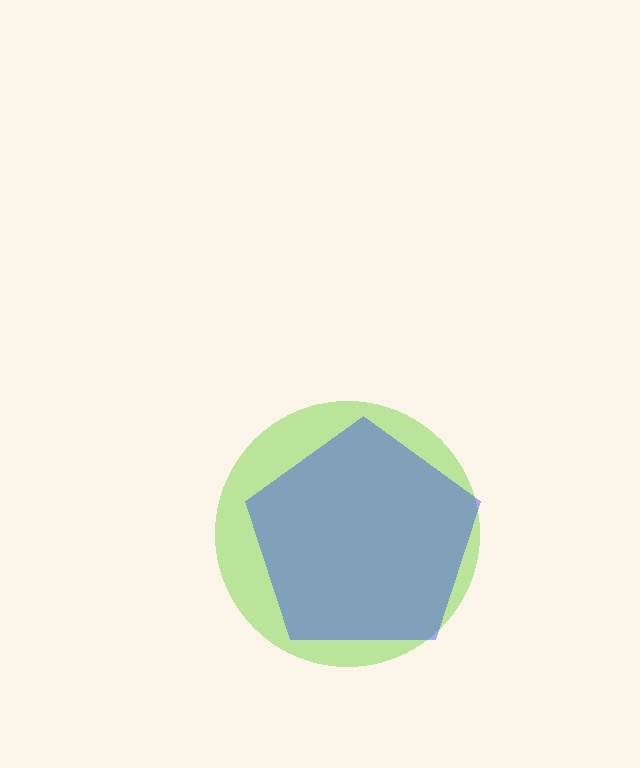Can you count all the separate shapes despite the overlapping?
Yes, there are 2 separate shapes.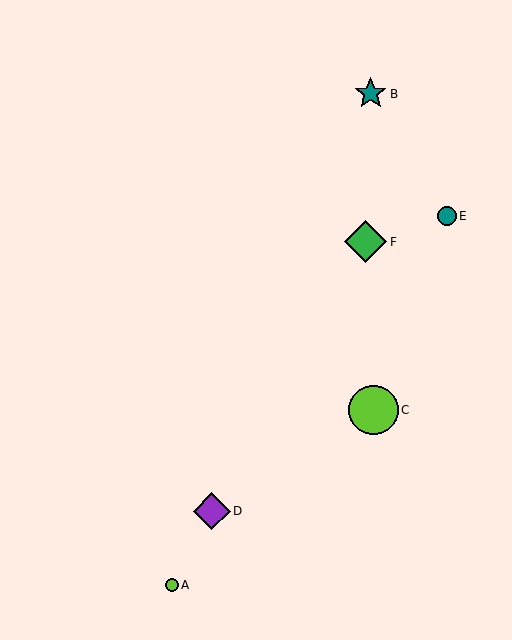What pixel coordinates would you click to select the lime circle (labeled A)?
Click at (172, 585) to select the lime circle A.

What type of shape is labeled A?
Shape A is a lime circle.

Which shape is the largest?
The lime circle (labeled C) is the largest.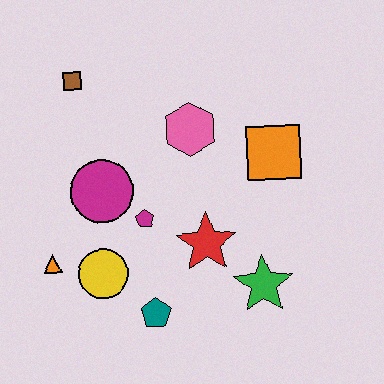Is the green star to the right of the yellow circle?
Yes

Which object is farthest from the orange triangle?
The orange square is farthest from the orange triangle.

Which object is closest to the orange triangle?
The yellow circle is closest to the orange triangle.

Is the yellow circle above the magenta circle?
No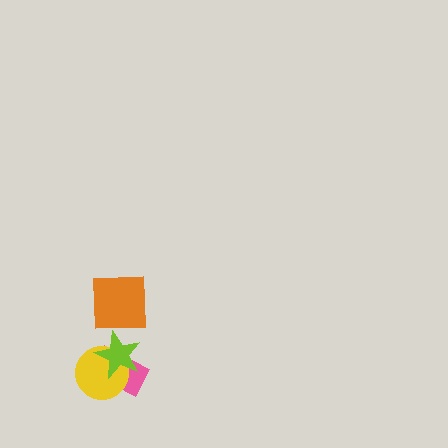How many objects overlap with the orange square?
1 object overlaps with the orange square.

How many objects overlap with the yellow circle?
2 objects overlap with the yellow circle.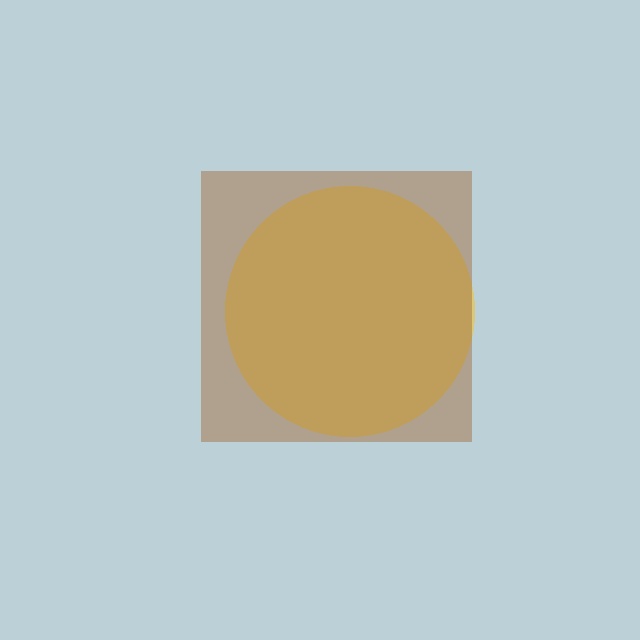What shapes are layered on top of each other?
The layered shapes are: a yellow circle, a brown square.